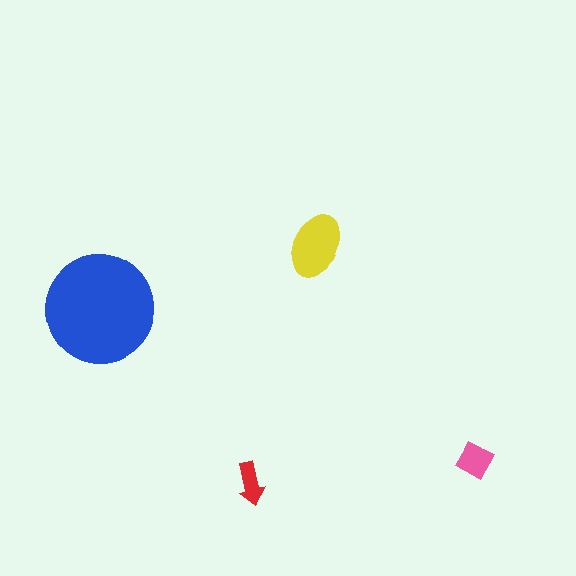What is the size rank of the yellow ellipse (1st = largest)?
2nd.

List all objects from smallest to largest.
The red arrow, the pink square, the yellow ellipse, the blue circle.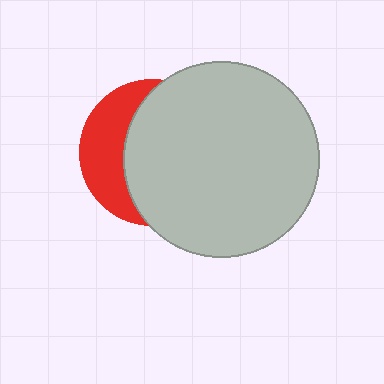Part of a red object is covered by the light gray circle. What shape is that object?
It is a circle.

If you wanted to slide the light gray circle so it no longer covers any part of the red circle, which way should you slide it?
Slide it right — that is the most direct way to separate the two shapes.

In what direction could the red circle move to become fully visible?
The red circle could move left. That would shift it out from behind the light gray circle entirely.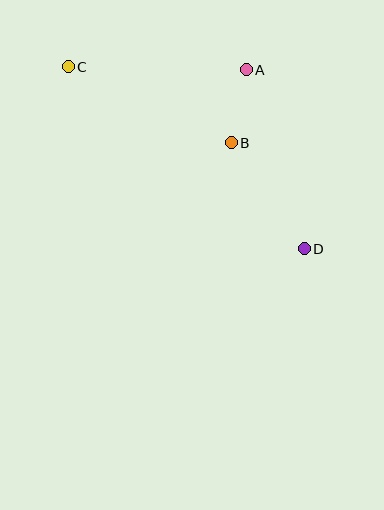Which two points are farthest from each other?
Points C and D are farthest from each other.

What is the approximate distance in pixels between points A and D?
The distance between A and D is approximately 188 pixels.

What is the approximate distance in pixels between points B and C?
The distance between B and C is approximately 180 pixels.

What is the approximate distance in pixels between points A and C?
The distance between A and C is approximately 178 pixels.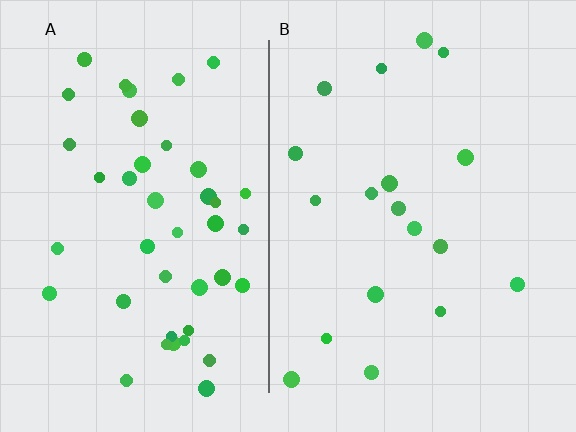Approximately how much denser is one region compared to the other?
Approximately 2.3× — region A over region B.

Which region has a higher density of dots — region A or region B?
A (the left).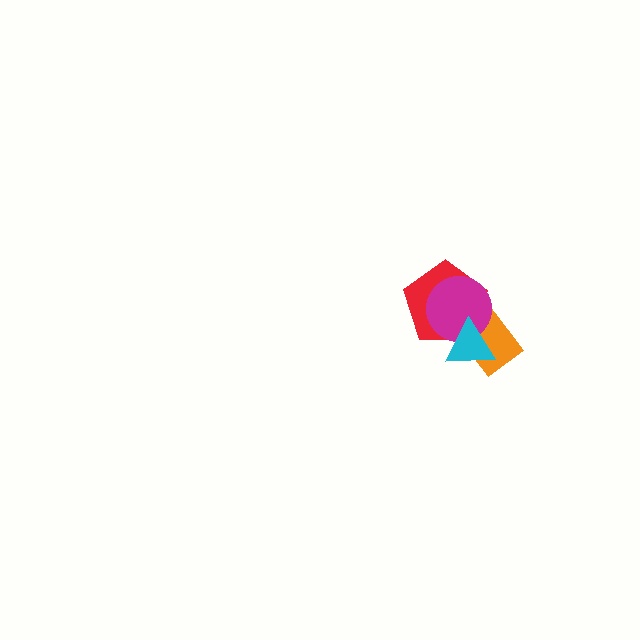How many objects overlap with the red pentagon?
3 objects overlap with the red pentagon.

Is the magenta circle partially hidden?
Yes, it is partially covered by another shape.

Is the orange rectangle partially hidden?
Yes, it is partially covered by another shape.